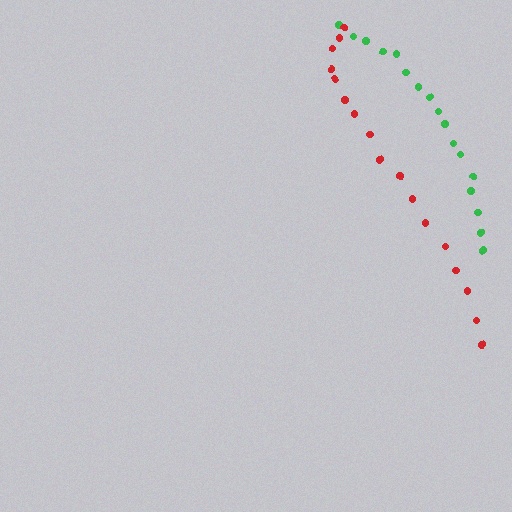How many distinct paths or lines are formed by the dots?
There are 2 distinct paths.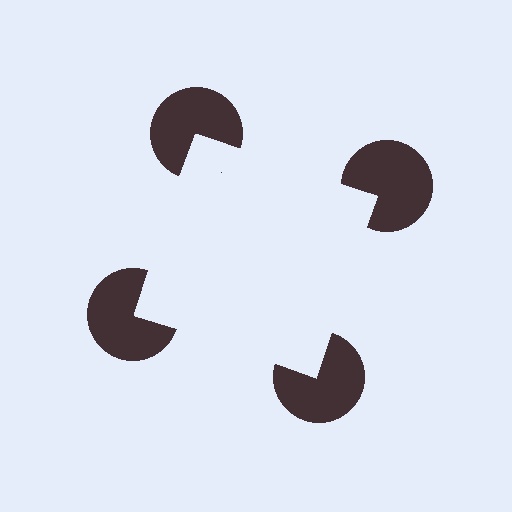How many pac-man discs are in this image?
There are 4 — one at each vertex of the illusory square.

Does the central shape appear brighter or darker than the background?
It typically appears slightly brighter than the background, even though no actual brightness change is drawn.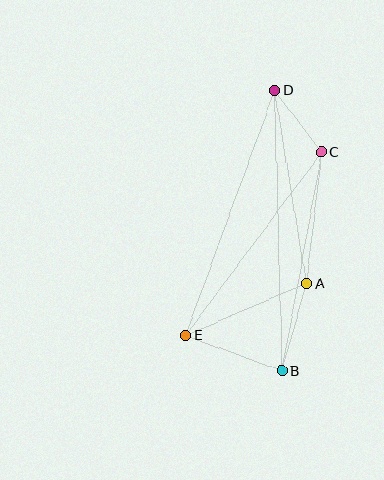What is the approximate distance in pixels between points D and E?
The distance between D and E is approximately 260 pixels.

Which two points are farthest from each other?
Points B and D are farthest from each other.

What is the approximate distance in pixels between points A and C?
The distance between A and C is approximately 132 pixels.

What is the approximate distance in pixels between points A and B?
The distance between A and B is approximately 91 pixels.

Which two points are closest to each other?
Points C and D are closest to each other.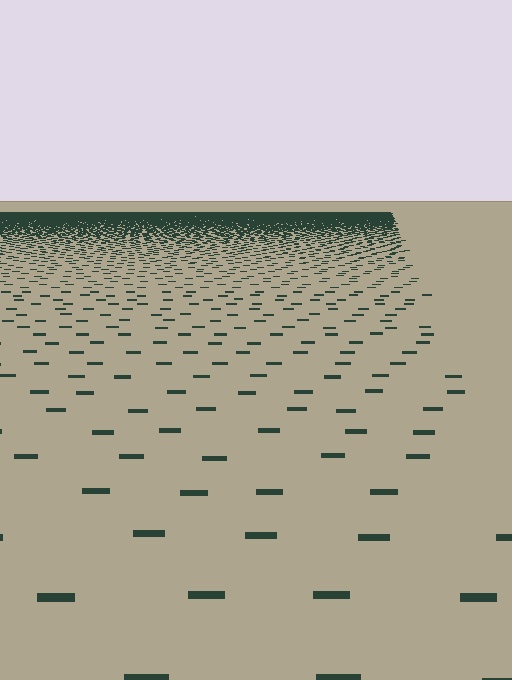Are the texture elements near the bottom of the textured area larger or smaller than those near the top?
Larger. Near the bottom, elements are closer to the viewer and appear at a bigger on-screen size.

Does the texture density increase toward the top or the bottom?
Density increases toward the top.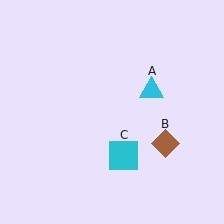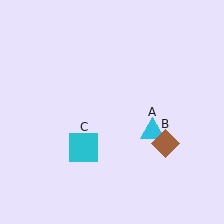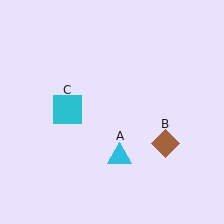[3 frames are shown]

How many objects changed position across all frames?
2 objects changed position: cyan triangle (object A), cyan square (object C).